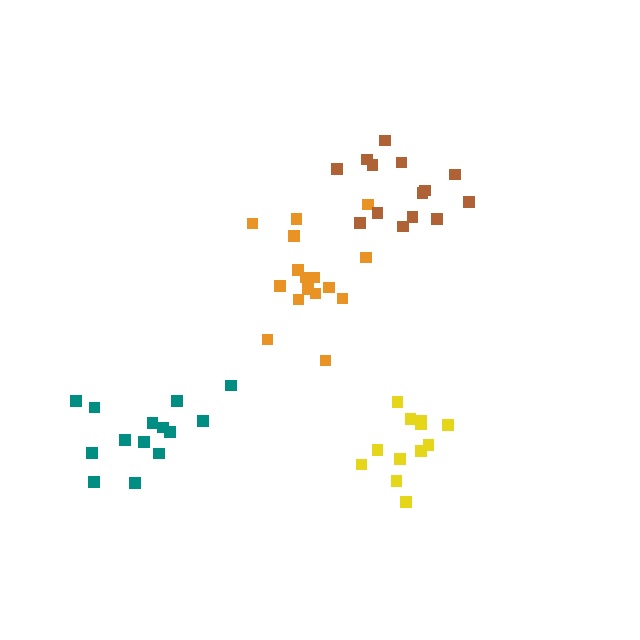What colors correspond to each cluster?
The clusters are colored: orange, brown, yellow, teal.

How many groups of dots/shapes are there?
There are 4 groups.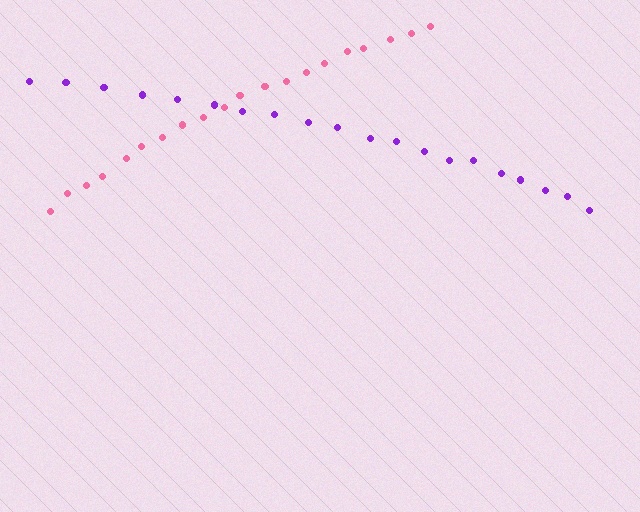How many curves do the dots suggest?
There are 2 distinct paths.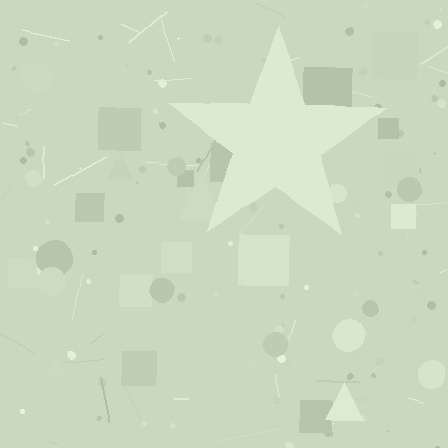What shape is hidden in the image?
A star is hidden in the image.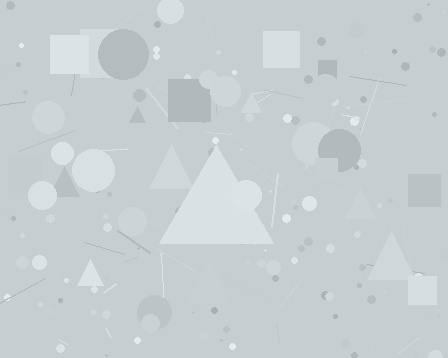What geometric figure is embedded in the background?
A triangle is embedded in the background.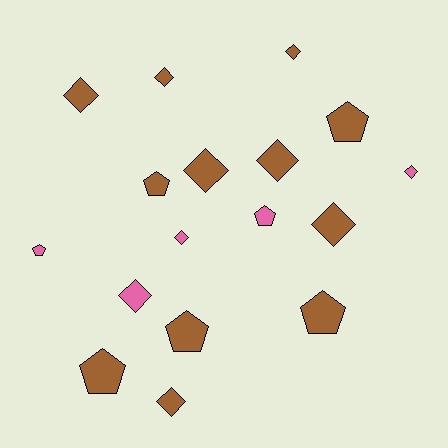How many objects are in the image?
There are 17 objects.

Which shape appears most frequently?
Diamond, with 10 objects.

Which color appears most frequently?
Brown, with 12 objects.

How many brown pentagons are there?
There are 5 brown pentagons.